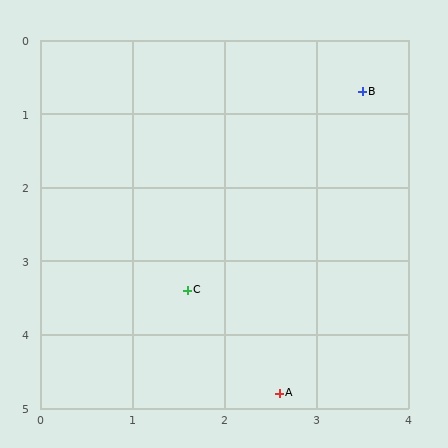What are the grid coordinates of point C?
Point C is at approximately (1.6, 3.4).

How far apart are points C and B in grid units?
Points C and B are about 3.3 grid units apart.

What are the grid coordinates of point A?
Point A is at approximately (2.6, 4.8).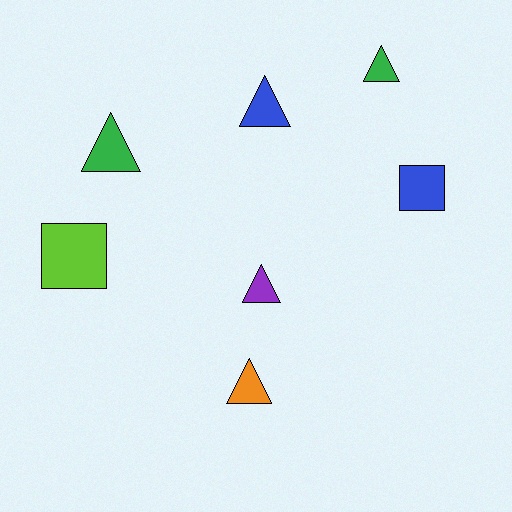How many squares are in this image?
There are 2 squares.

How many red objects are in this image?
There are no red objects.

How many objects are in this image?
There are 7 objects.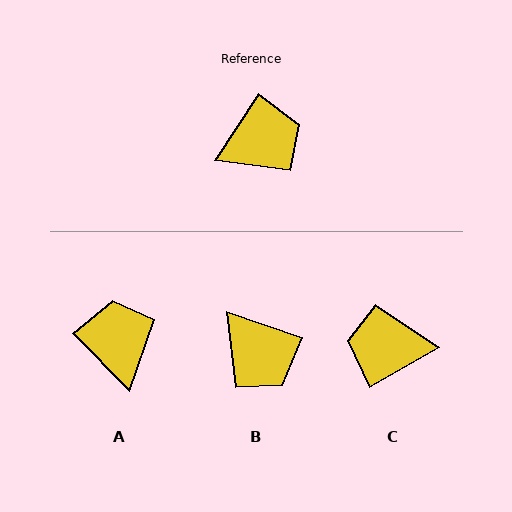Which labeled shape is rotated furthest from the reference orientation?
C, about 153 degrees away.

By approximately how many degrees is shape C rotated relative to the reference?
Approximately 153 degrees counter-clockwise.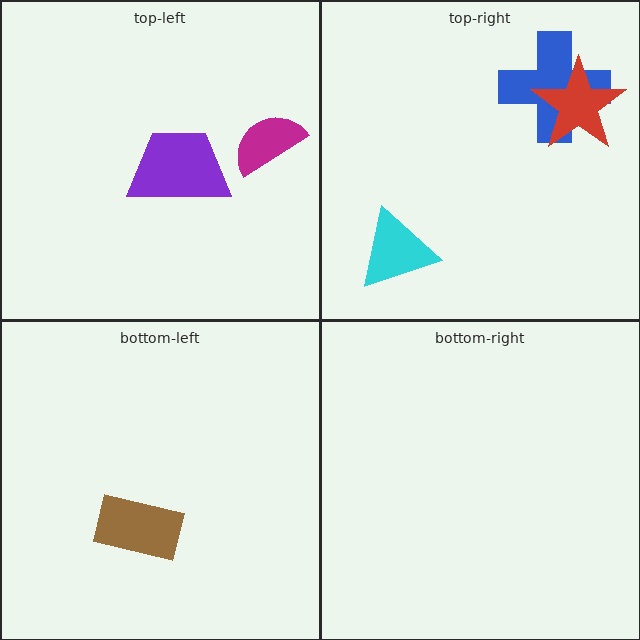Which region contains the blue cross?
The top-right region.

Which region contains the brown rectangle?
The bottom-left region.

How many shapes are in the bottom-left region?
1.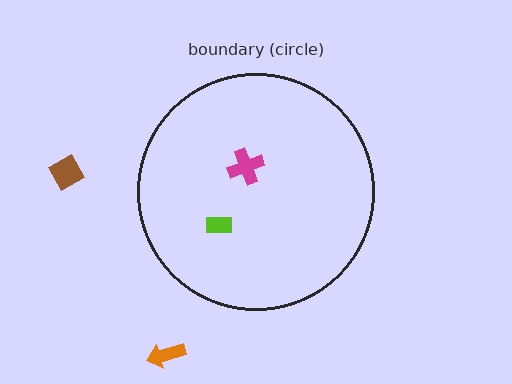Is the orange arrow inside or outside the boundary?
Outside.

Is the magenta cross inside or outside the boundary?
Inside.